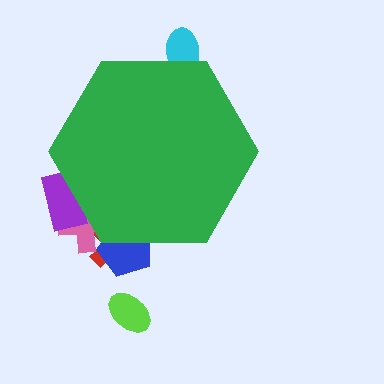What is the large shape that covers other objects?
A green hexagon.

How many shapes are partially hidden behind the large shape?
5 shapes are partially hidden.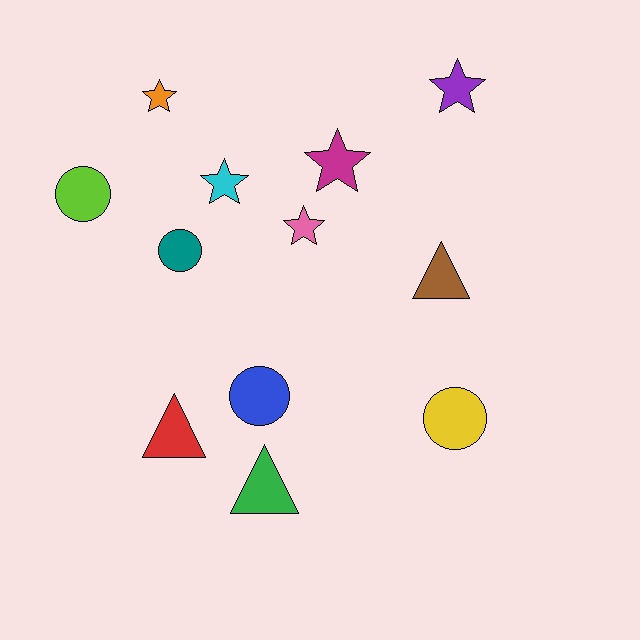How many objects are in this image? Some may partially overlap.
There are 12 objects.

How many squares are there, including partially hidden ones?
There are no squares.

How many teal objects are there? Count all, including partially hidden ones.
There is 1 teal object.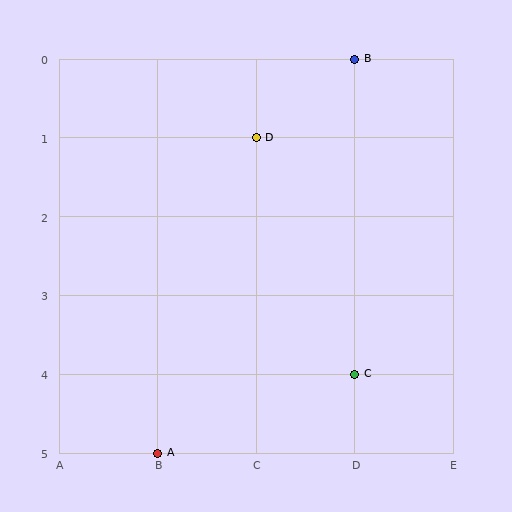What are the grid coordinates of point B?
Point B is at grid coordinates (D, 0).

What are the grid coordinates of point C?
Point C is at grid coordinates (D, 4).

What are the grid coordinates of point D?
Point D is at grid coordinates (C, 1).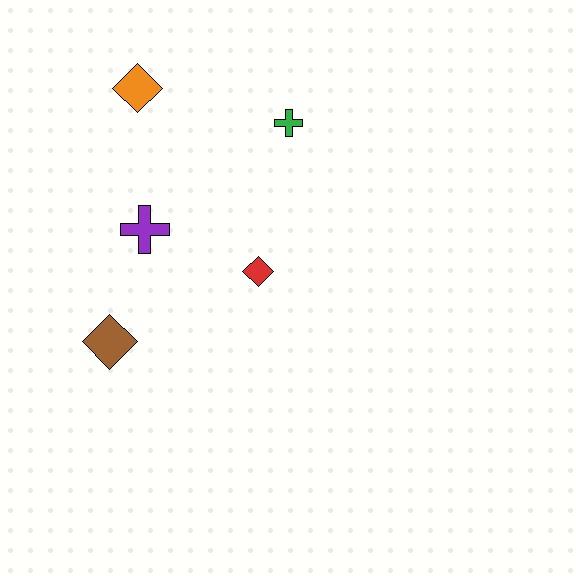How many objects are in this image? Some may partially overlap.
There are 5 objects.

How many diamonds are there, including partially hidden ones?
There are 3 diamonds.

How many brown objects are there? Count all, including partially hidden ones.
There is 1 brown object.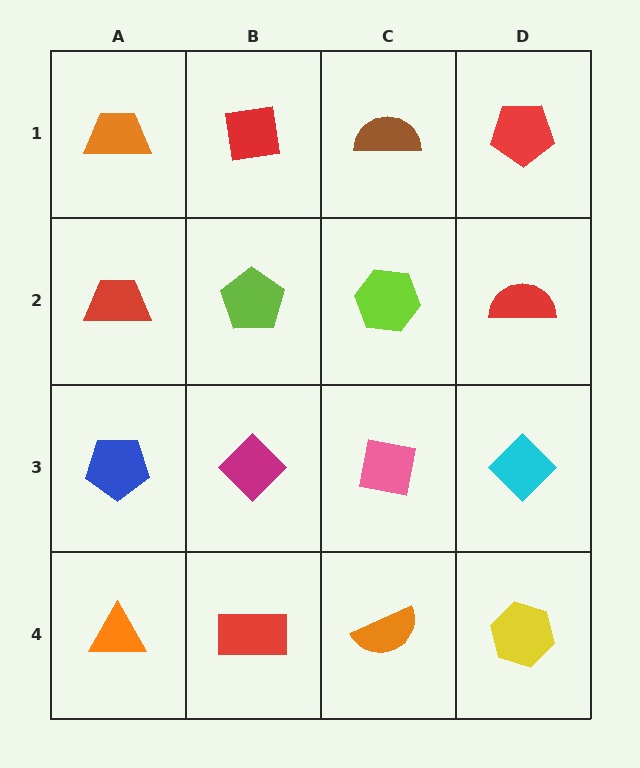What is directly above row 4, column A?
A blue pentagon.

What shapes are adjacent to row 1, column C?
A lime hexagon (row 2, column C), a red square (row 1, column B), a red pentagon (row 1, column D).